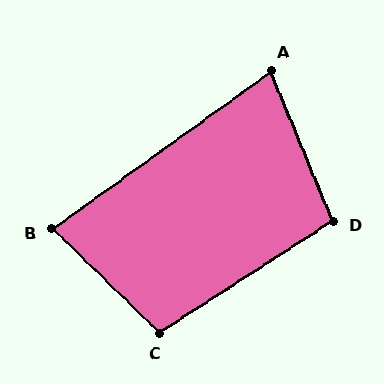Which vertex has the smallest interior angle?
A, at approximately 77 degrees.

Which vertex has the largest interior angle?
C, at approximately 103 degrees.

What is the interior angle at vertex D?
Approximately 100 degrees (obtuse).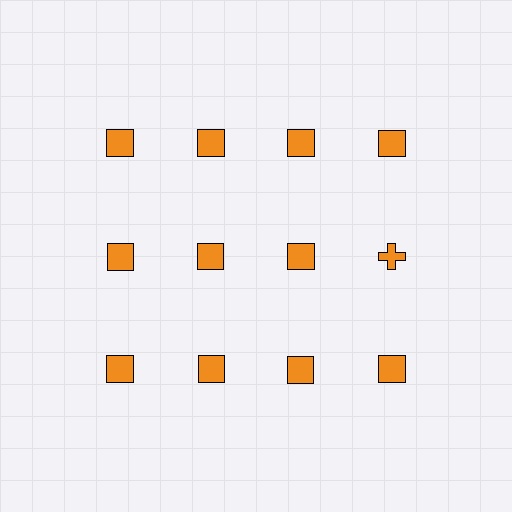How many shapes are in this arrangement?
There are 12 shapes arranged in a grid pattern.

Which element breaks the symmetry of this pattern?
The orange cross in the second row, second from right column breaks the symmetry. All other shapes are orange squares.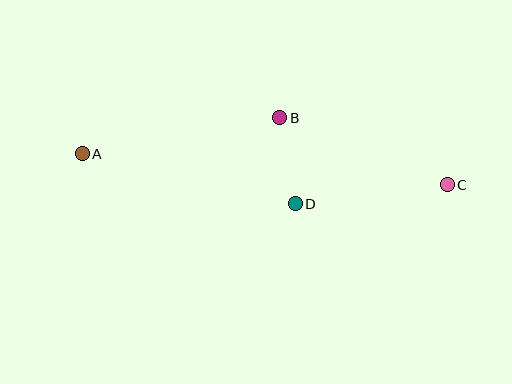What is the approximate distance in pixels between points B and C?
The distance between B and C is approximately 181 pixels.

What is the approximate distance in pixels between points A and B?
The distance between A and B is approximately 201 pixels.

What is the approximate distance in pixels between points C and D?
The distance between C and D is approximately 153 pixels.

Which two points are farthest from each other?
Points A and C are farthest from each other.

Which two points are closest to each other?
Points B and D are closest to each other.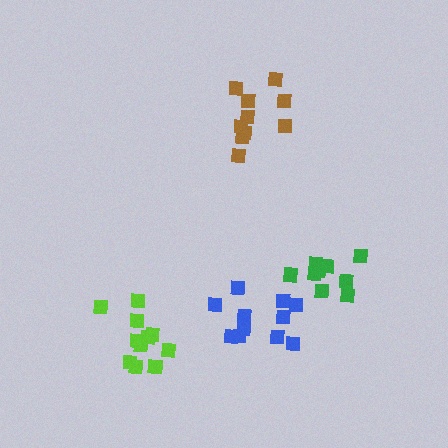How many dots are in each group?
Group 1: 10 dots, Group 2: 11 dots, Group 3: 11 dots, Group 4: 9 dots (41 total).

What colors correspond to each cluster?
The clusters are colored: brown, lime, blue, green.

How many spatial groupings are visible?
There are 4 spatial groupings.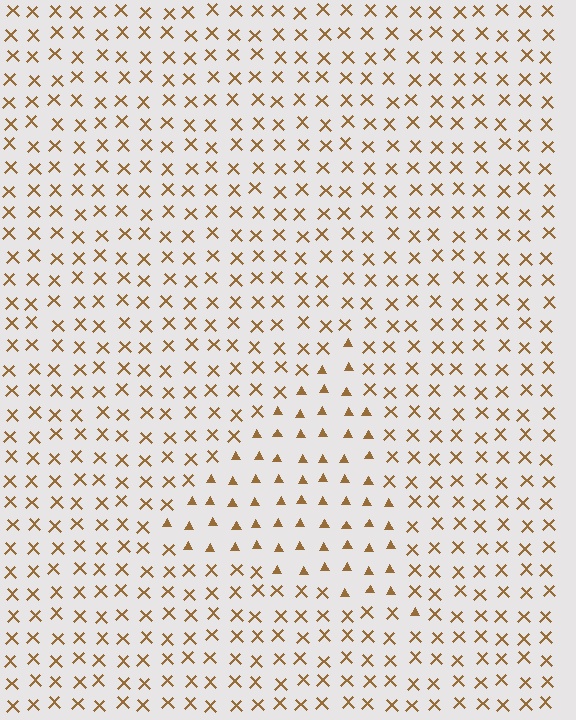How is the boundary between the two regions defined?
The boundary is defined by a change in element shape: triangles inside vs. X marks outside. All elements share the same color and spacing.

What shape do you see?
I see a triangle.